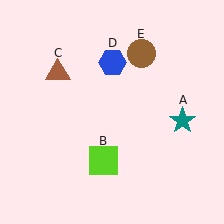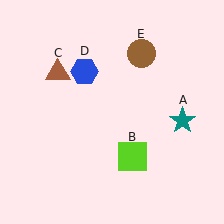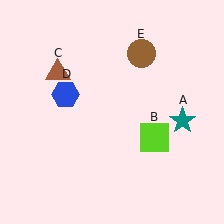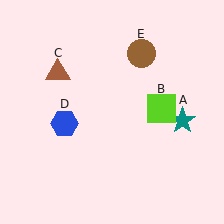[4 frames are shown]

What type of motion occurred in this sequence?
The lime square (object B), blue hexagon (object D) rotated counterclockwise around the center of the scene.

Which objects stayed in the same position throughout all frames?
Teal star (object A) and brown triangle (object C) and brown circle (object E) remained stationary.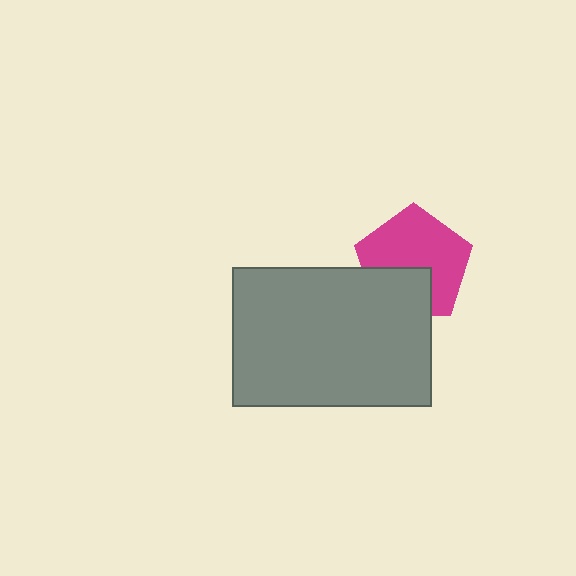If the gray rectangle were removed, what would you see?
You would see the complete magenta pentagon.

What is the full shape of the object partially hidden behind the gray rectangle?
The partially hidden object is a magenta pentagon.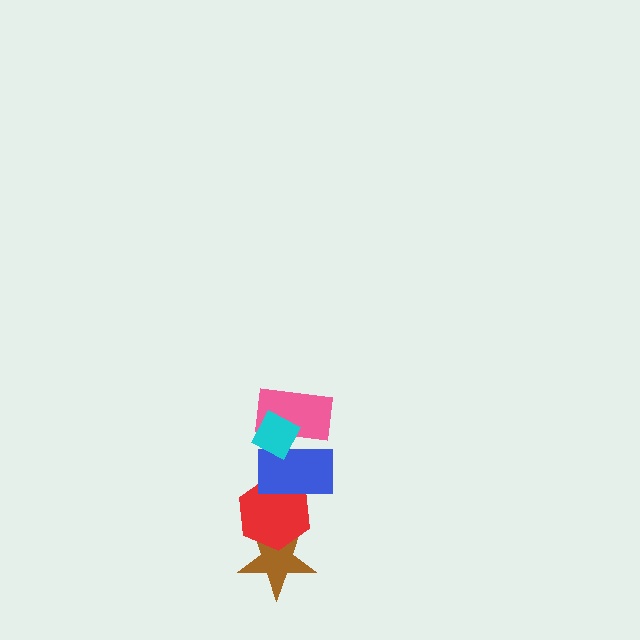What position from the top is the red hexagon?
The red hexagon is 4th from the top.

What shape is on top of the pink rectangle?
The cyan diamond is on top of the pink rectangle.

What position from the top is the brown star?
The brown star is 5th from the top.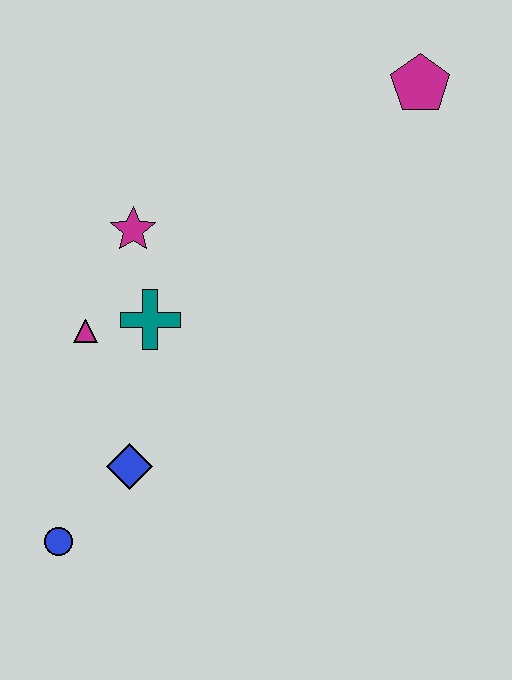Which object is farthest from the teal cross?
The magenta pentagon is farthest from the teal cross.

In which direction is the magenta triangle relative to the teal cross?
The magenta triangle is to the left of the teal cross.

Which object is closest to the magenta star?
The teal cross is closest to the magenta star.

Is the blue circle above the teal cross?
No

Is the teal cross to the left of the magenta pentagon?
Yes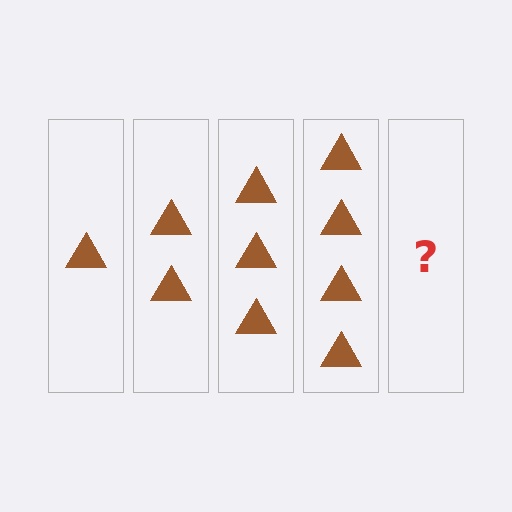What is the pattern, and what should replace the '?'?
The pattern is that each step adds one more triangle. The '?' should be 5 triangles.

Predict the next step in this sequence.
The next step is 5 triangles.